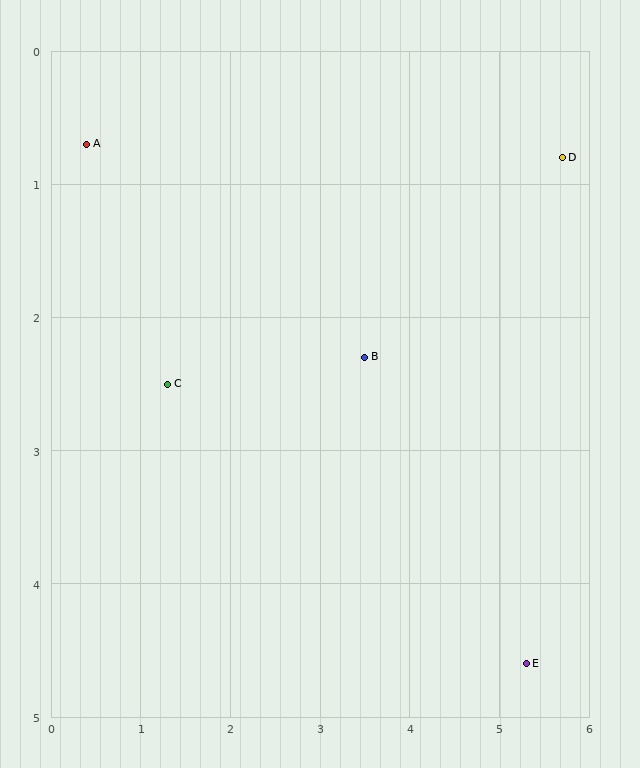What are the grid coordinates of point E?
Point E is at approximately (5.3, 4.6).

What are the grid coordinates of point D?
Point D is at approximately (5.7, 0.8).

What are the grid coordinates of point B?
Point B is at approximately (3.5, 2.3).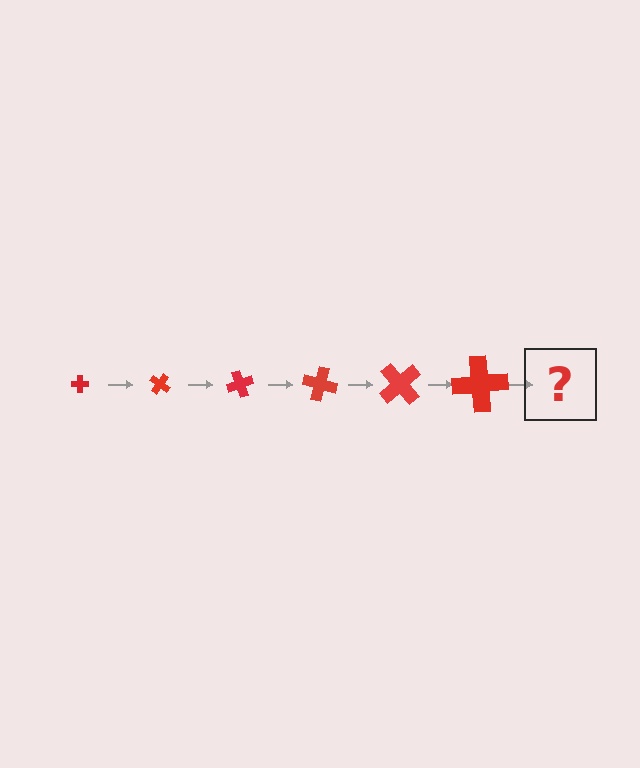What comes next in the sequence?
The next element should be a cross, larger than the previous one and rotated 210 degrees from the start.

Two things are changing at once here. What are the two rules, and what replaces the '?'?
The two rules are that the cross grows larger each step and it rotates 35 degrees each step. The '?' should be a cross, larger than the previous one and rotated 210 degrees from the start.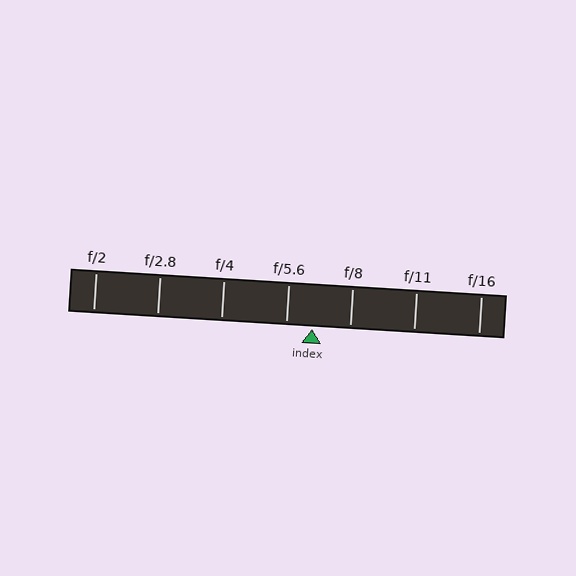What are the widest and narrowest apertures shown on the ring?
The widest aperture shown is f/2 and the narrowest is f/16.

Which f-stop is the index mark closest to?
The index mark is closest to f/5.6.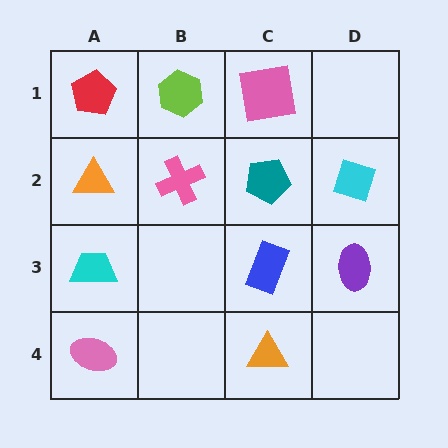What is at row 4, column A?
A pink ellipse.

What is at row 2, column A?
An orange triangle.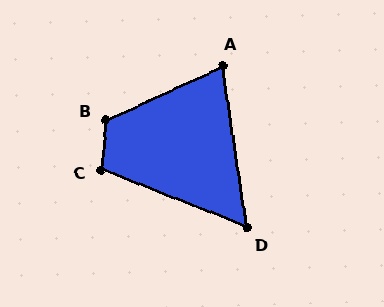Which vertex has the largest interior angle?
B, at approximately 120 degrees.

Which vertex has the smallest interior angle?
D, at approximately 60 degrees.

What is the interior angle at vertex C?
Approximately 106 degrees (obtuse).